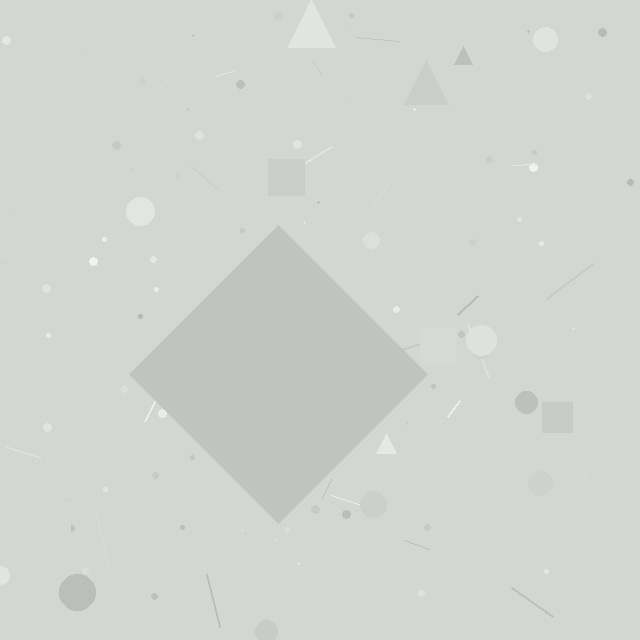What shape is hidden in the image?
A diamond is hidden in the image.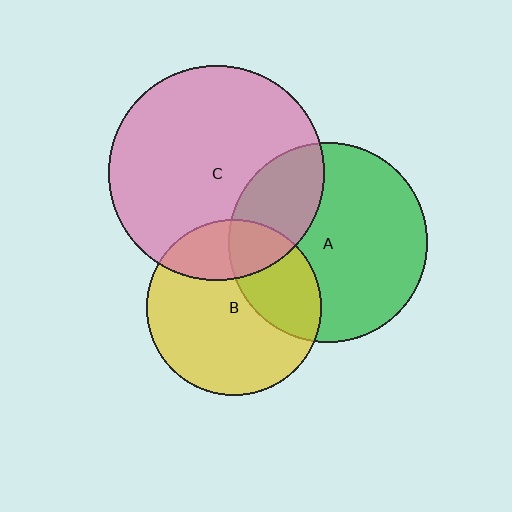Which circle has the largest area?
Circle C (pink).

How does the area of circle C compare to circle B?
Approximately 1.5 times.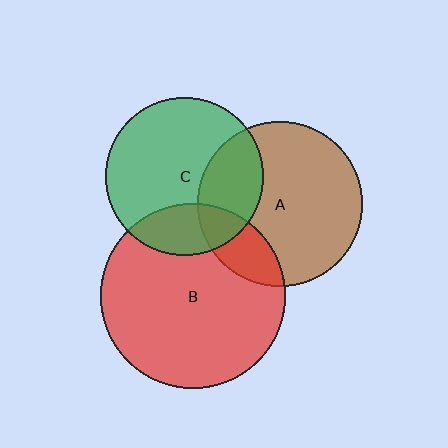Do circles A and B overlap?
Yes.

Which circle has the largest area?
Circle B (red).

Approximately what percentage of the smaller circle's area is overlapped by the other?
Approximately 20%.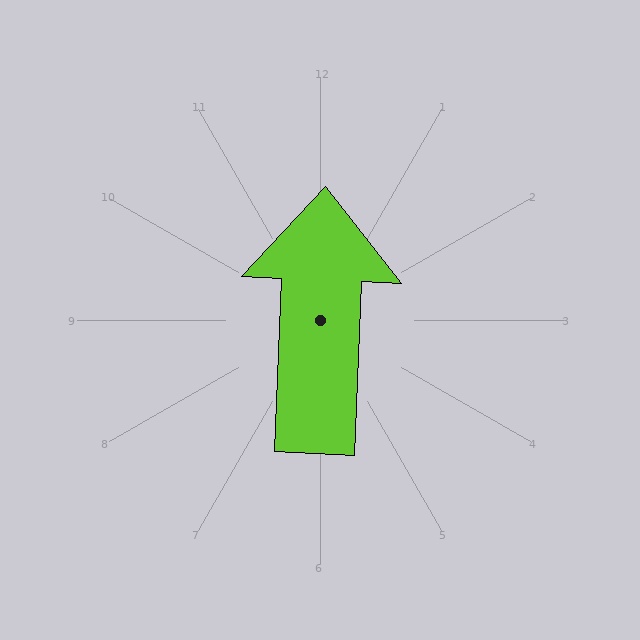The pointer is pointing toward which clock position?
Roughly 12 o'clock.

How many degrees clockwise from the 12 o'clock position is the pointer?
Approximately 2 degrees.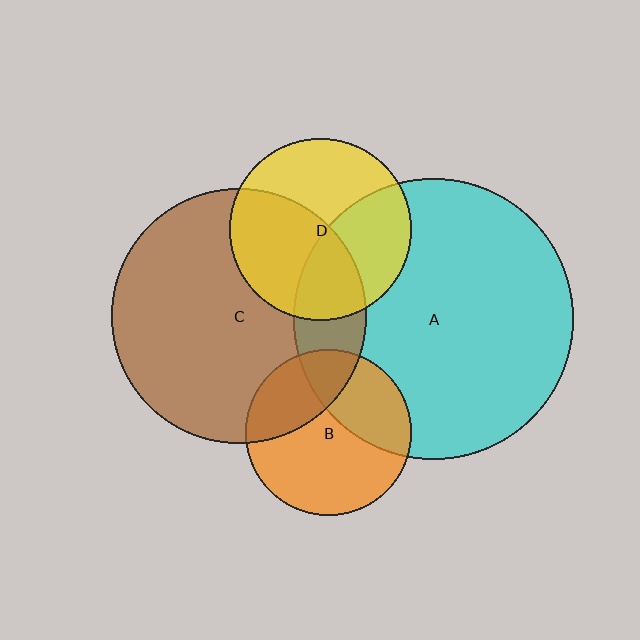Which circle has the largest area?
Circle A (cyan).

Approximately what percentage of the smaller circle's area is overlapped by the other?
Approximately 20%.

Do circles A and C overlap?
Yes.